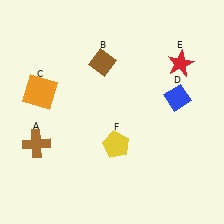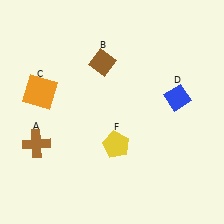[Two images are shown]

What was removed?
The red star (E) was removed in Image 2.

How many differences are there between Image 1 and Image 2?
There is 1 difference between the two images.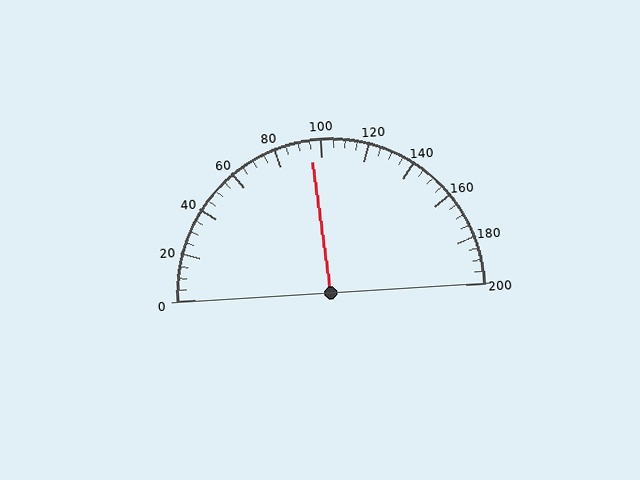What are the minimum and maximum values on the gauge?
The gauge ranges from 0 to 200.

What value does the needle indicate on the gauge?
The needle indicates approximately 95.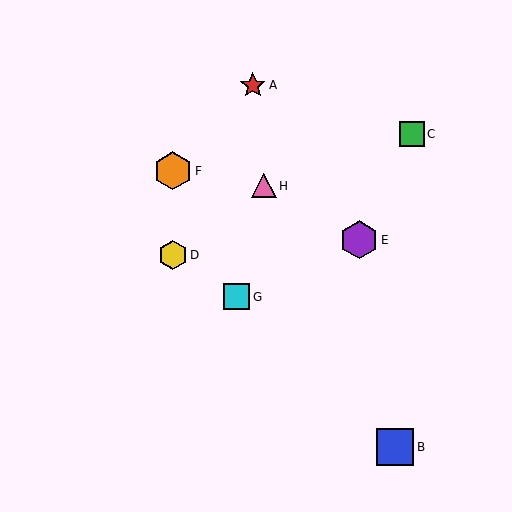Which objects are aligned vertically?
Objects D, F are aligned vertically.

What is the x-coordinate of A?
Object A is at x≈253.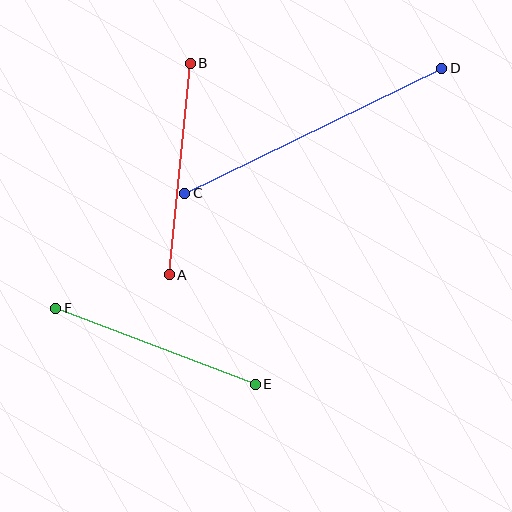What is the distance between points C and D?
The distance is approximately 286 pixels.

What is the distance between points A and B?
The distance is approximately 212 pixels.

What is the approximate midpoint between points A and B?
The midpoint is at approximately (180, 169) pixels.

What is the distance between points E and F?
The distance is approximately 214 pixels.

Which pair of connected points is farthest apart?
Points C and D are farthest apart.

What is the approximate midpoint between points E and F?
The midpoint is at approximately (156, 346) pixels.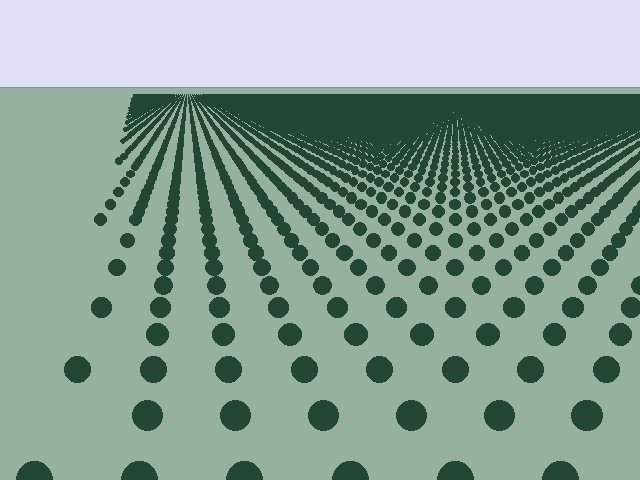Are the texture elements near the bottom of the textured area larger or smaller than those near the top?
Larger. Near the bottom, elements are closer to the viewer and appear at a bigger on-screen size.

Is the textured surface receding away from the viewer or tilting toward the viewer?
The surface is receding away from the viewer. Texture elements get smaller and denser toward the top.